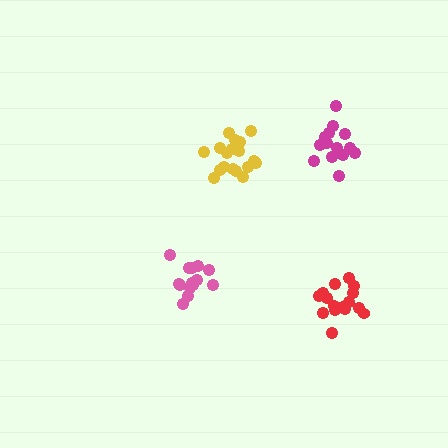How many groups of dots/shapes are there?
There are 4 groups.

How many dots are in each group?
Group 1: 16 dots, Group 2: 14 dots, Group 3: 18 dots, Group 4: 16 dots (64 total).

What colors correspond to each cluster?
The clusters are colored: red, pink, yellow, magenta.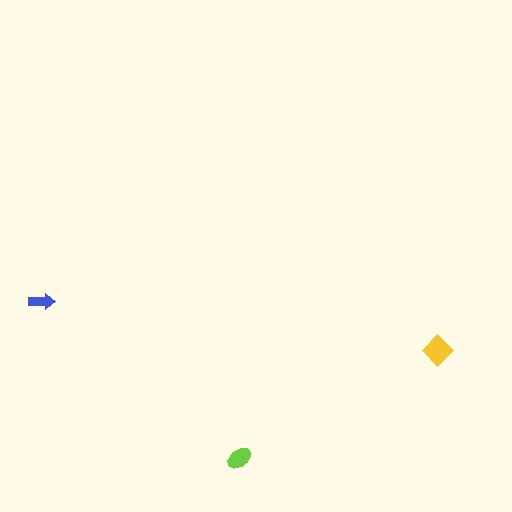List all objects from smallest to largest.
The blue arrow, the lime ellipse, the yellow diamond.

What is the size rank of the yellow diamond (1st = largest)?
1st.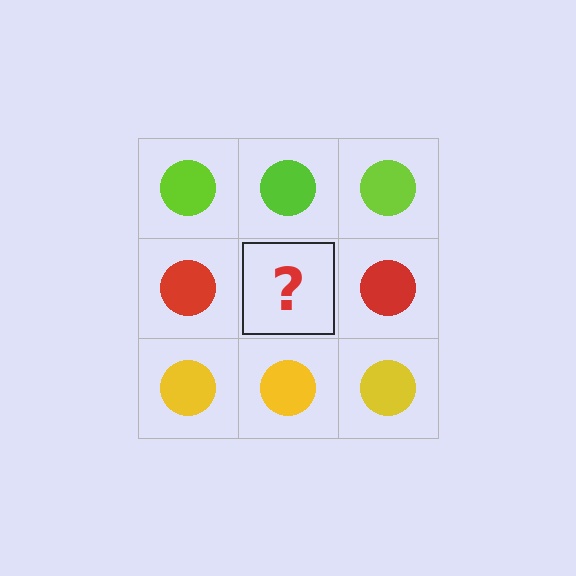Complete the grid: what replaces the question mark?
The question mark should be replaced with a red circle.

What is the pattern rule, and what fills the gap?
The rule is that each row has a consistent color. The gap should be filled with a red circle.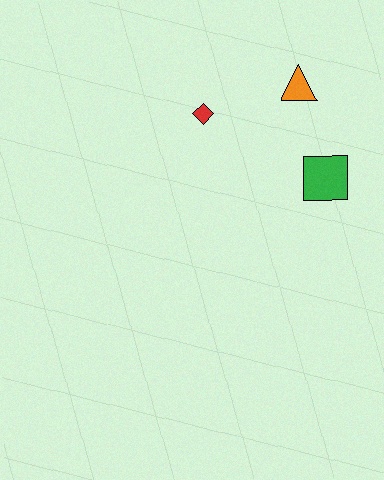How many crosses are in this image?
There are no crosses.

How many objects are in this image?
There are 3 objects.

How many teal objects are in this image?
There are no teal objects.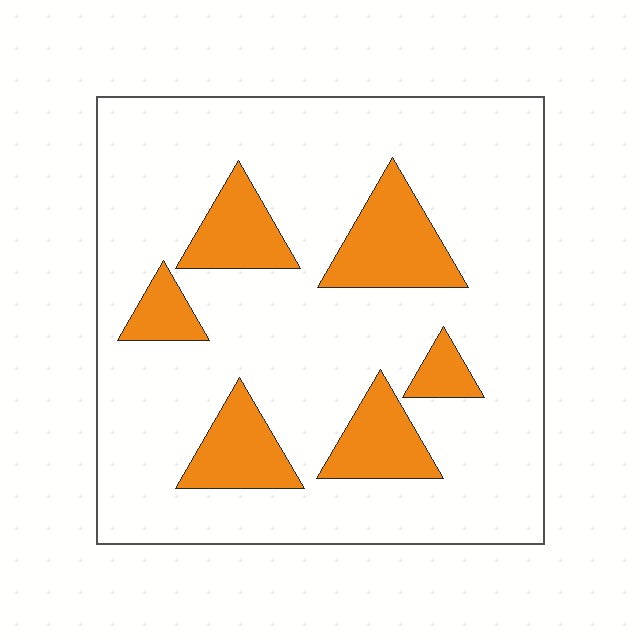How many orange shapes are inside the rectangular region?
6.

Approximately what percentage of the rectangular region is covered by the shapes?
Approximately 20%.